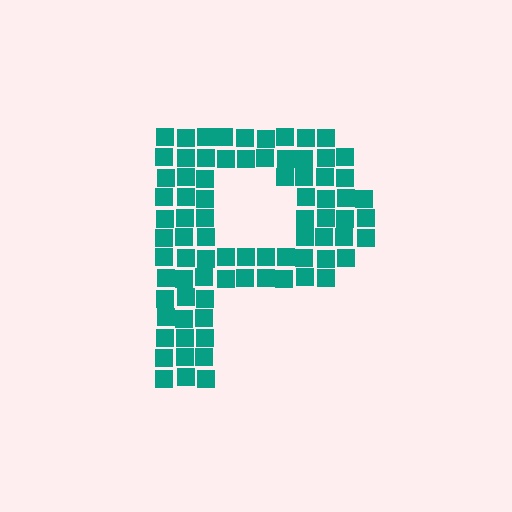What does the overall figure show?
The overall figure shows the letter P.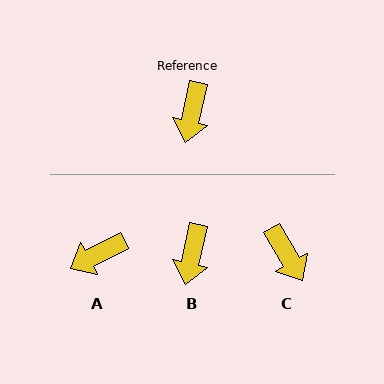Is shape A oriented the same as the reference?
No, it is off by about 50 degrees.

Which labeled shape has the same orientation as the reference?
B.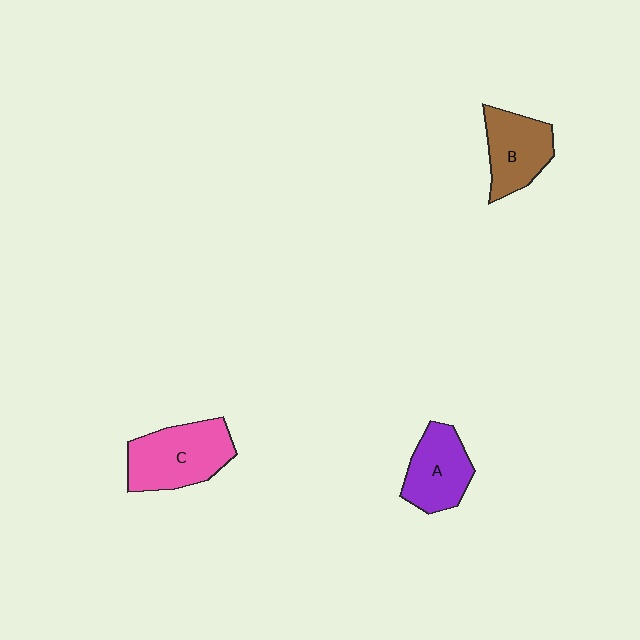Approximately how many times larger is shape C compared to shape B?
Approximately 1.3 times.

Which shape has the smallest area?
Shape A (purple).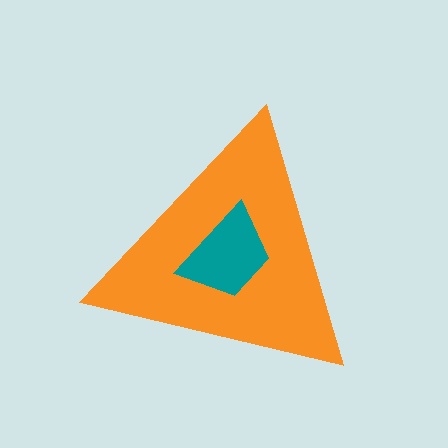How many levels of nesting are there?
2.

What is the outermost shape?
The orange triangle.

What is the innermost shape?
The teal trapezoid.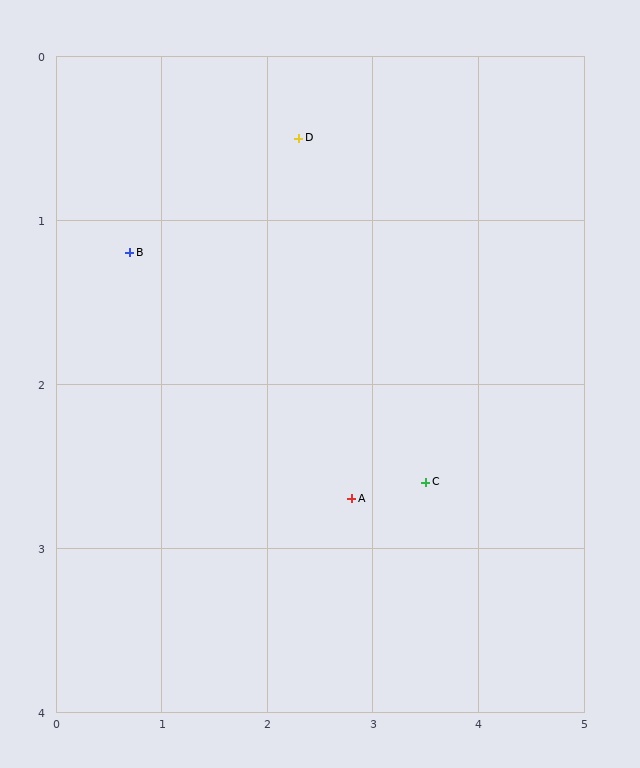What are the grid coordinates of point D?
Point D is at approximately (2.3, 0.5).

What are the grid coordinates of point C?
Point C is at approximately (3.5, 2.6).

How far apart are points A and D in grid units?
Points A and D are about 2.3 grid units apart.